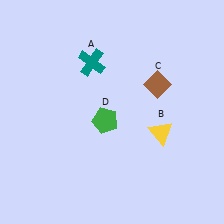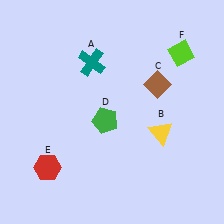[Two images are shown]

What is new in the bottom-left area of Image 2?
A red hexagon (E) was added in the bottom-left area of Image 2.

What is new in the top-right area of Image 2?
A lime diamond (F) was added in the top-right area of Image 2.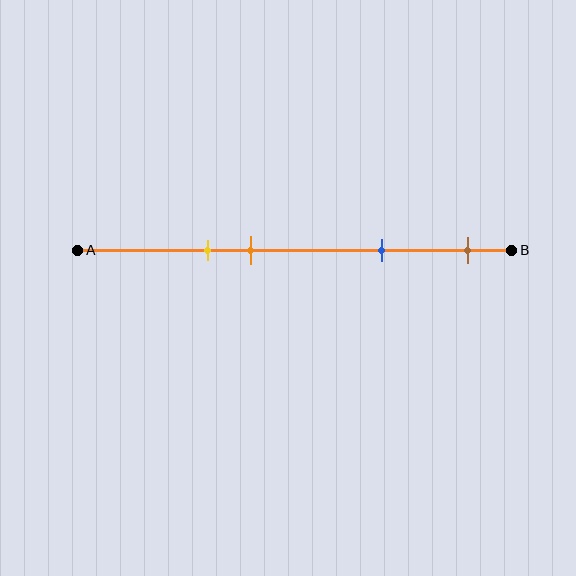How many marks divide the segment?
There are 4 marks dividing the segment.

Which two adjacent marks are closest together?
The yellow and orange marks are the closest adjacent pair.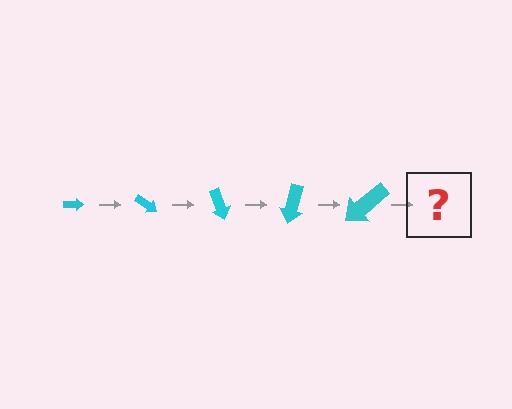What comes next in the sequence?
The next element should be an arrow, larger than the previous one and rotated 175 degrees from the start.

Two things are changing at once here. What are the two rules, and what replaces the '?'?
The two rules are that the arrow grows larger each step and it rotates 35 degrees each step. The '?' should be an arrow, larger than the previous one and rotated 175 degrees from the start.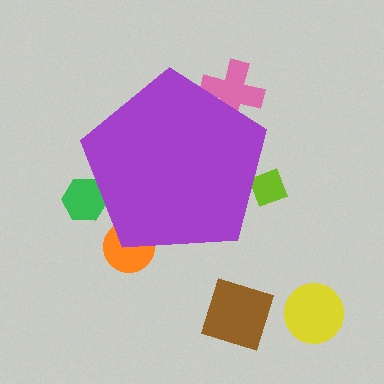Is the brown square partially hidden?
No, the brown square is fully visible.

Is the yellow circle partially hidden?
No, the yellow circle is fully visible.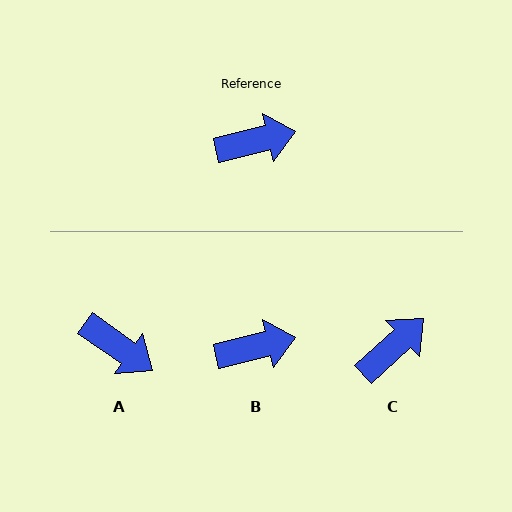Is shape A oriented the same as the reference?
No, it is off by about 49 degrees.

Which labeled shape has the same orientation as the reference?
B.